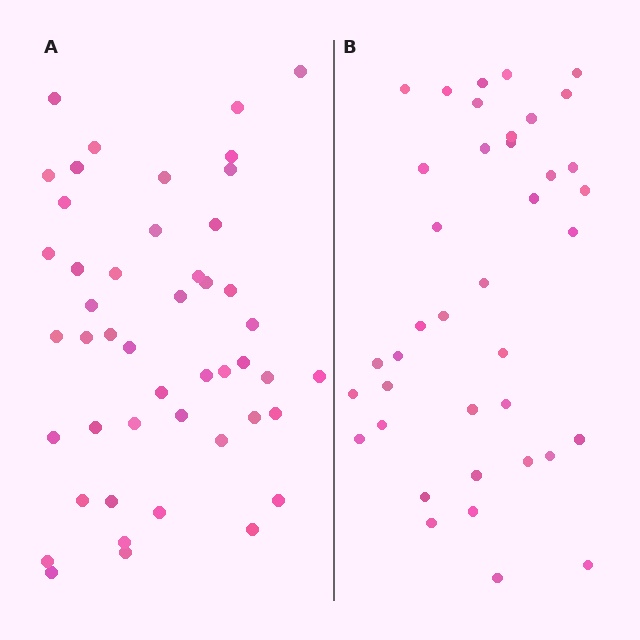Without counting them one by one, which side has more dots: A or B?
Region A (the left region) has more dots.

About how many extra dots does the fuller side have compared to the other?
Region A has roughly 8 or so more dots than region B.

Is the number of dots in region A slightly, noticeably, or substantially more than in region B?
Region A has only slightly more — the two regions are fairly close. The ratio is roughly 1.2 to 1.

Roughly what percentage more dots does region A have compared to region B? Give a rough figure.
About 20% more.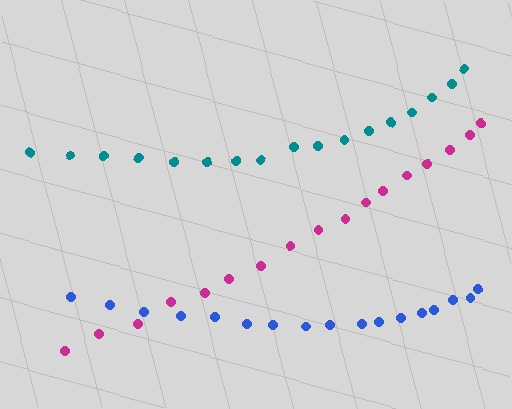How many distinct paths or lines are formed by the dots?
There are 3 distinct paths.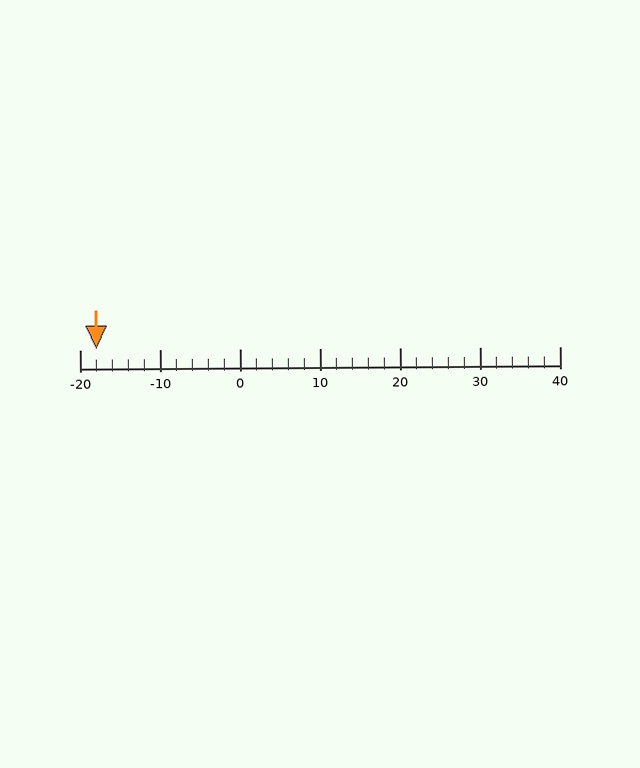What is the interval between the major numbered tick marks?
The major tick marks are spaced 10 units apart.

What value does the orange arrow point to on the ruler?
The orange arrow points to approximately -18.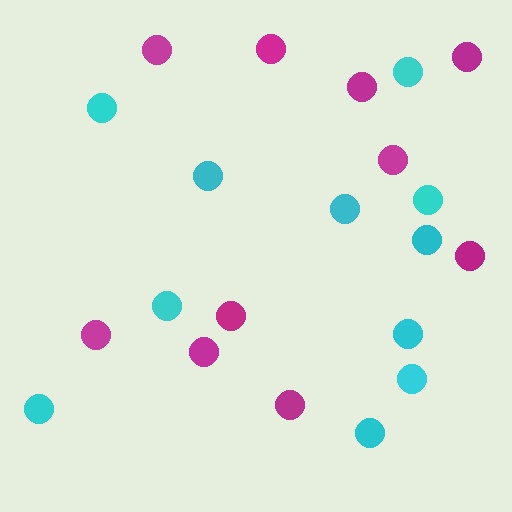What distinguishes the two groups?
There are 2 groups: one group of magenta circles (10) and one group of cyan circles (11).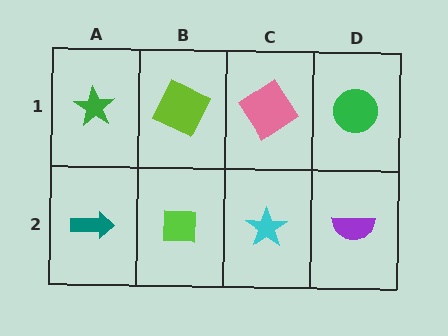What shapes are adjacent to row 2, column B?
A lime square (row 1, column B), a teal arrow (row 2, column A), a cyan star (row 2, column C).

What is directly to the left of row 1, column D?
A pink diamond.